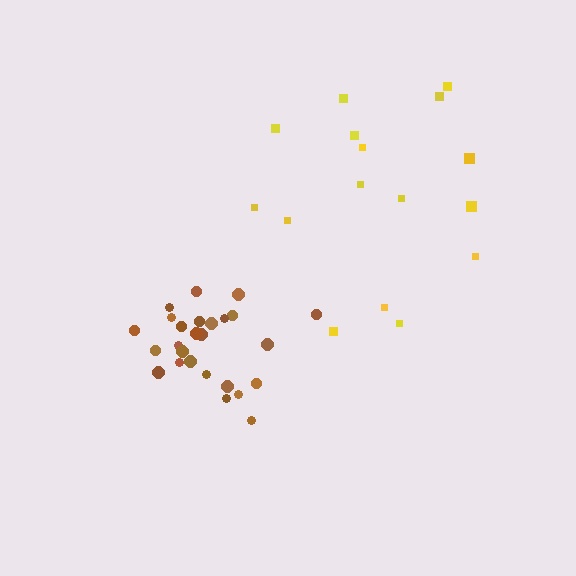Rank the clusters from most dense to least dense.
brown, yellow.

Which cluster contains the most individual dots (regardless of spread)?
Brown (26).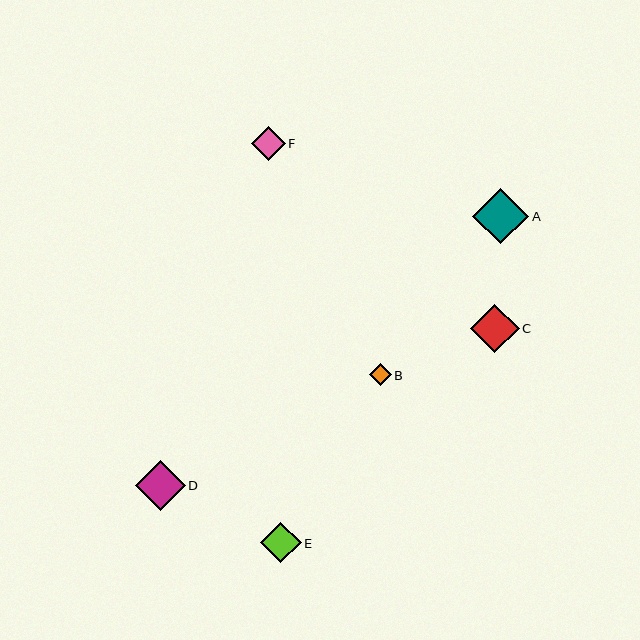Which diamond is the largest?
Diamond A is the largest with a size of approximately 56 pixels.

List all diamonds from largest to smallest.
From largest to smallest: A, D, C, E, F, B.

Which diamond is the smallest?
Diamond B is the smallest with a size of approximately 22 pixels.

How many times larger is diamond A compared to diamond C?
Diamond A is approximately 1.1 times the size of diamond C.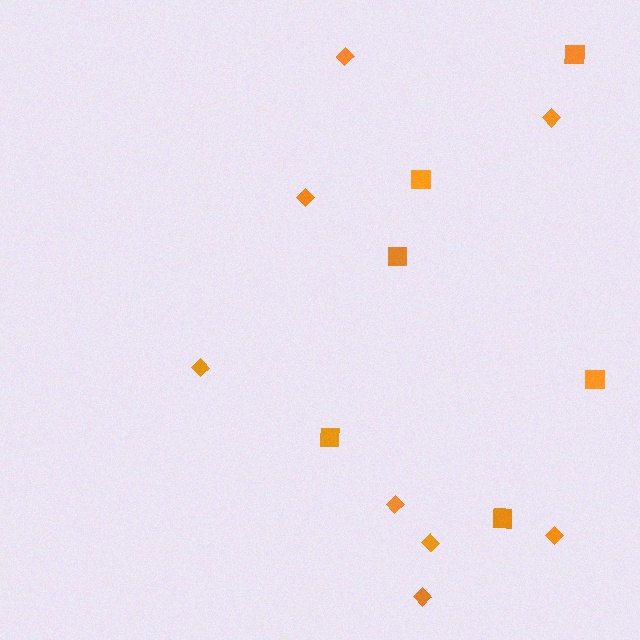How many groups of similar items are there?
There are 2 groups: one group of diamonds (8) and one group of squares (6).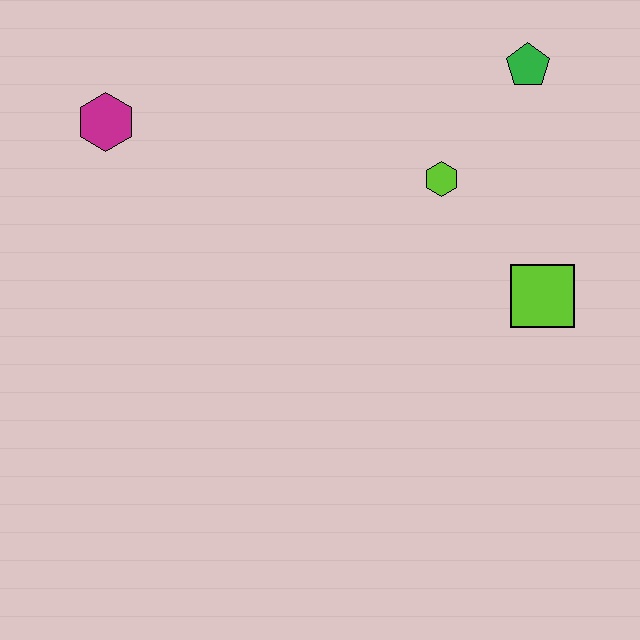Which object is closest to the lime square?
The lime hexagon is closest to the lime square.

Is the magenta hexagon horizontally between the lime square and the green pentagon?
No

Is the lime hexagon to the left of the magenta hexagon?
No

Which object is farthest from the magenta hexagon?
The lime square is farthest from the magenta hexagon.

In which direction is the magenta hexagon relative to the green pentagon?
The magenta hexagon is to the left of the green pentagon.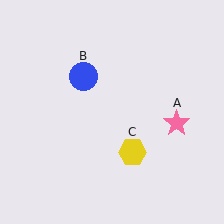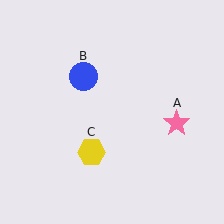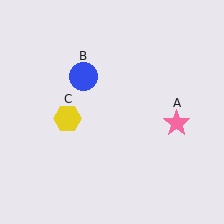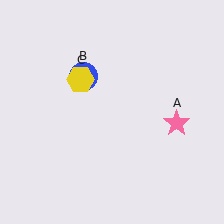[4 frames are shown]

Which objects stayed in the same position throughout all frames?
Pink star (object A) and blue circle (object B) remained stationary.